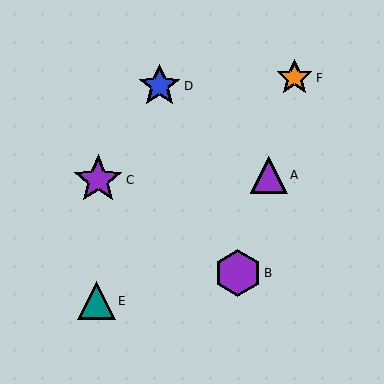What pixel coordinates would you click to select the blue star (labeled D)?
Click at (159, 86) to select the blue star D.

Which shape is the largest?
The purple star (labeled C) is the largest.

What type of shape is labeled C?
Shape C is a purple star.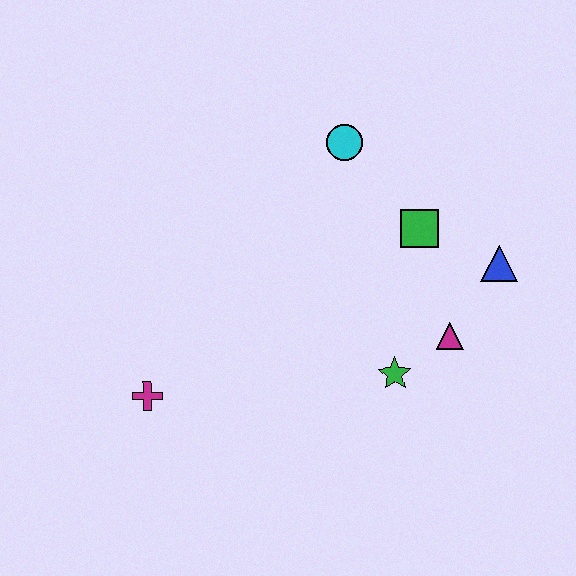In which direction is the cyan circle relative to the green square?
The cyan circle is above the green square.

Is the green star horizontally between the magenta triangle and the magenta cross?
Yes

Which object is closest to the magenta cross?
The green star is closest to the magenta cross.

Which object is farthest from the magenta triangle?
The magenta cross is farthest from the magenta triangle.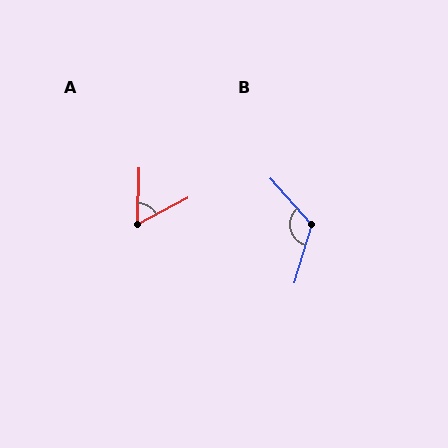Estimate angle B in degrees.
Approximately 121 degrees.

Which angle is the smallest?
A, at approximately 61 degrees.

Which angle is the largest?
B, at approximately 121 degrees.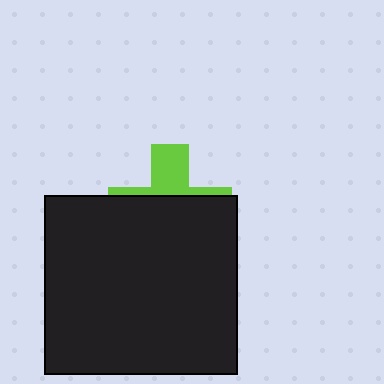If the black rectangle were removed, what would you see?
You would see the complete lime cross.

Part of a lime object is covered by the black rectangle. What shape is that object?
It is a cross.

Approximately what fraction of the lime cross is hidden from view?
Roughly 67% of the lime cross is hidden behind the black rectangle.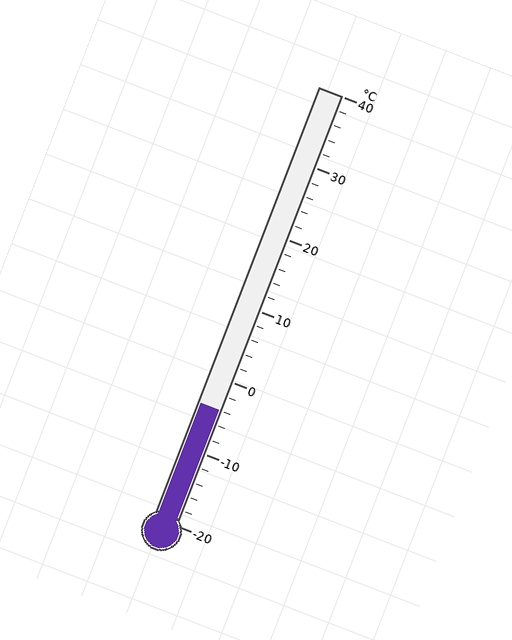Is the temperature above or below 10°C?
The temperature is below 10°C.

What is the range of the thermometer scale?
The thermometer scale ranges from -20°C to 40°C.